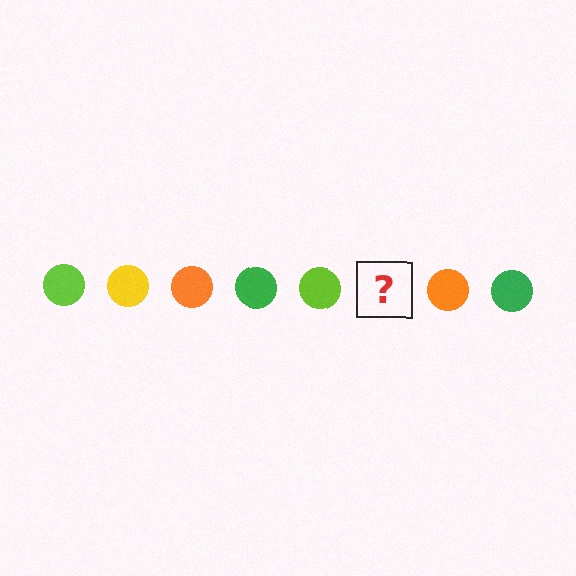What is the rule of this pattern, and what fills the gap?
The rule is that the pattern cycles through lime, yellow, orange, green circles. The gap should be filled with a yellow circle.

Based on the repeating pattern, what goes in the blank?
The blank should be a yellow circle.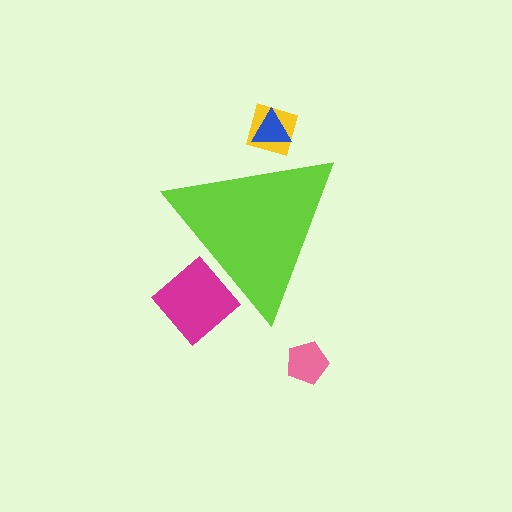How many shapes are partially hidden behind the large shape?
3 shapes are partially hidden.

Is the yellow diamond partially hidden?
Yes, the yellow diamond is partially hidden behind the lime triangle.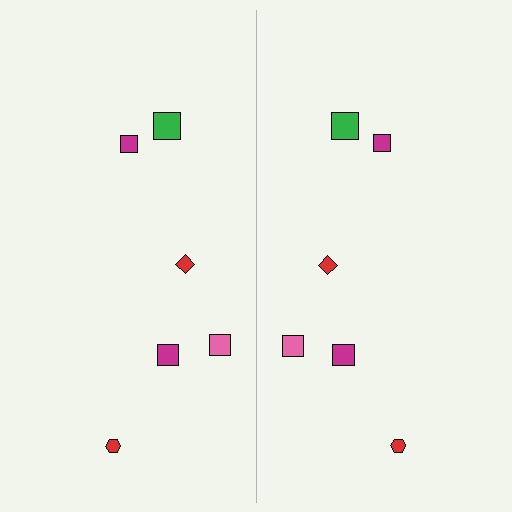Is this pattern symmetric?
Yes, this pattern has bilateral (reflection) symmetry.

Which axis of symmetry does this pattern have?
The pattern has a vertical axis of symmetry running through the center of the image.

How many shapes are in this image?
There are 12 shapes in this image.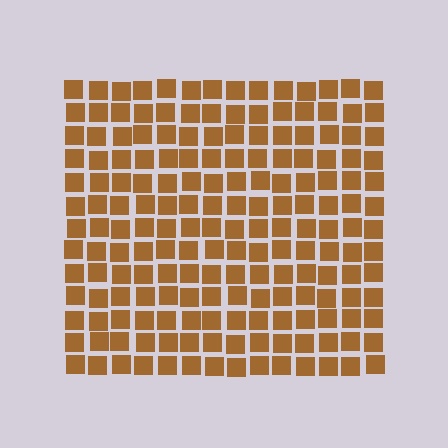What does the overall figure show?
The overall figure shows a square.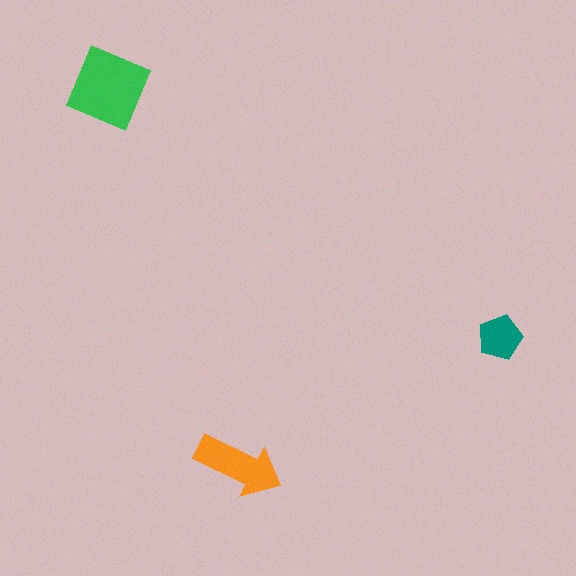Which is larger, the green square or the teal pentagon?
The green square.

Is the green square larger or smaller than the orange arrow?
Larger.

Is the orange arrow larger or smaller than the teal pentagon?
Larger.